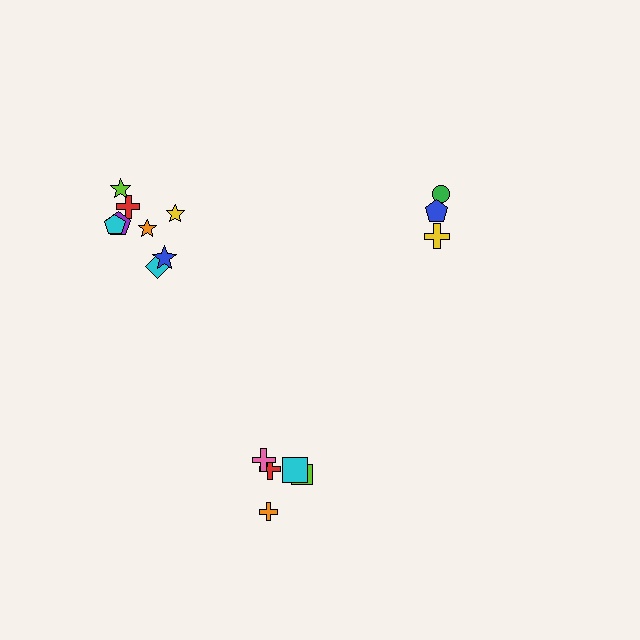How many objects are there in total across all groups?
There are 16 objects.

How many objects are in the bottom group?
There are 5 objects.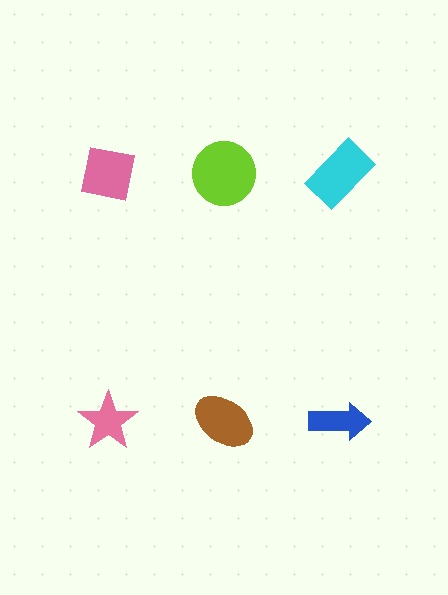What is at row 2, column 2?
A brown ellipse.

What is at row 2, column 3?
A blue arrow.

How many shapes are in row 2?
3 shapes.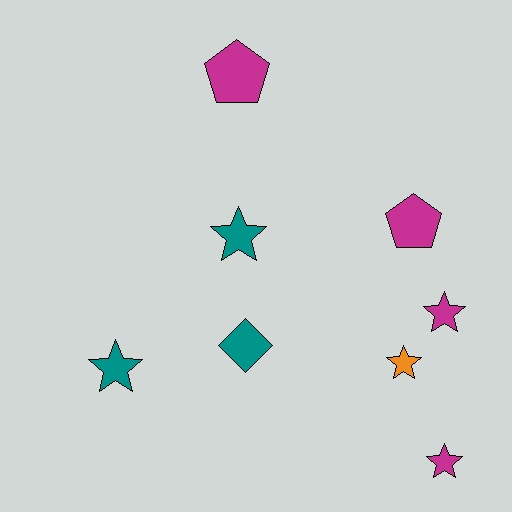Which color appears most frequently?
Magenta, with 4 objects.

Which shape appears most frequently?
Star, with 5 objects.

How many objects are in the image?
There are 8 objects.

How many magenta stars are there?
There are 2 magenta stars.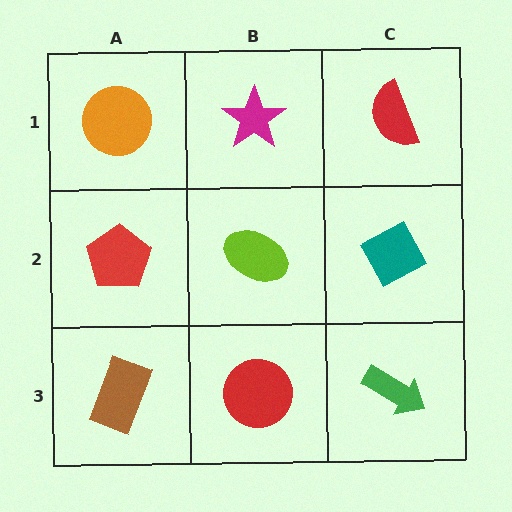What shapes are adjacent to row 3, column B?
A lime ellipse (row 2, column B), a brown rectangle (row 3, column A), a green arrow (row 3, column C).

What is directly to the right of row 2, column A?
A lime ellipse.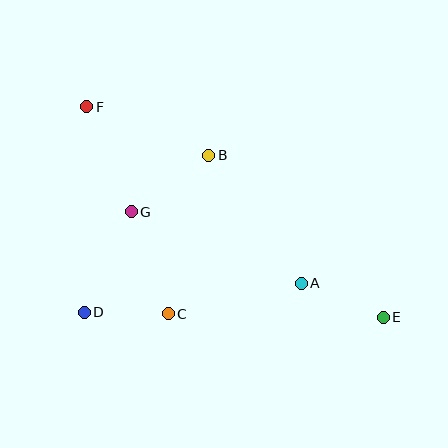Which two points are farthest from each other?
Points E and F are farthest from each other.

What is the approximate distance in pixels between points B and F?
The distance between B and F is approximately 132 pixels.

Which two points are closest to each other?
Points C and D are closest to each other.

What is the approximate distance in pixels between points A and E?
The distance between A and E is approximately 88 pixels.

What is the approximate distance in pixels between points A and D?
The distance between A and D is approximately 219 pixels.